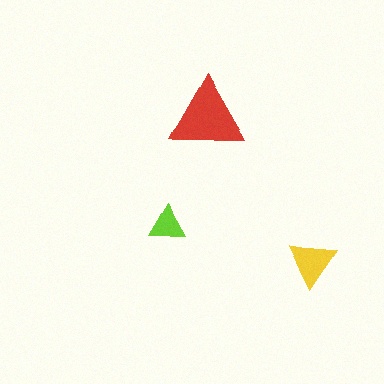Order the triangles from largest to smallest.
the red one, the yellow one, the lime one.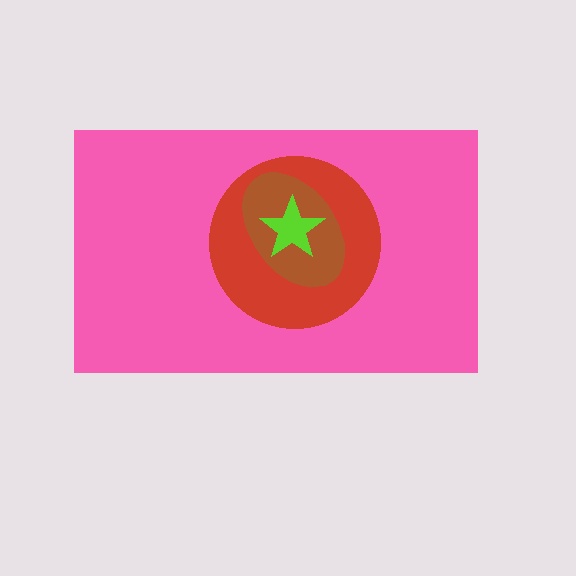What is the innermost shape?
The lime star.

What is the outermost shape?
The pink rectangle.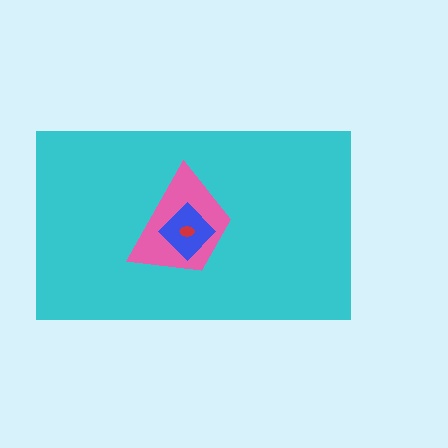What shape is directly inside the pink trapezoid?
The blue diamond.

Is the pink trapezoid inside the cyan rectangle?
Yes.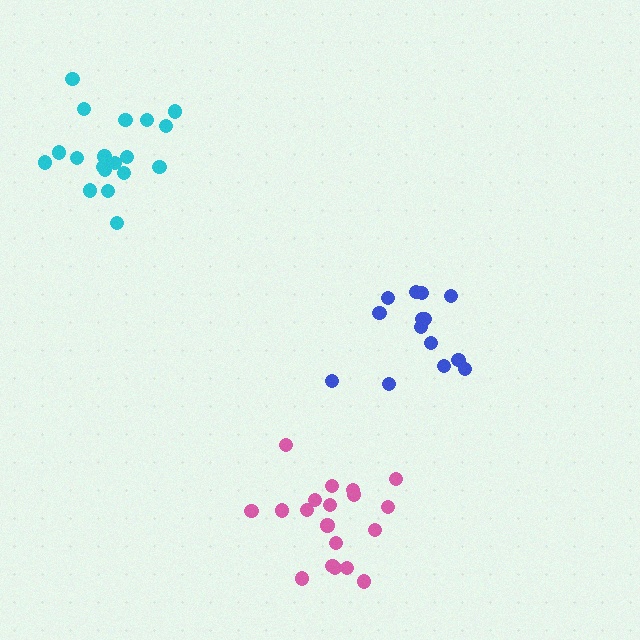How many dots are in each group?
Group 1: 14 dots, Group 2: 19 dots, Group 3: 19 dots (52 total).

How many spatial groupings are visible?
There are 3 spatial groupings.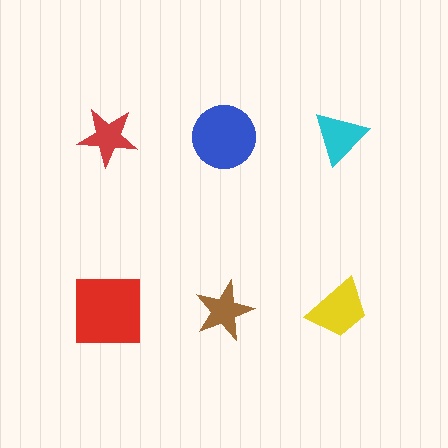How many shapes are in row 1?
3 shapes.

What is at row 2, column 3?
A yellow trapezoid.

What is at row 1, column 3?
A cyan triangle.